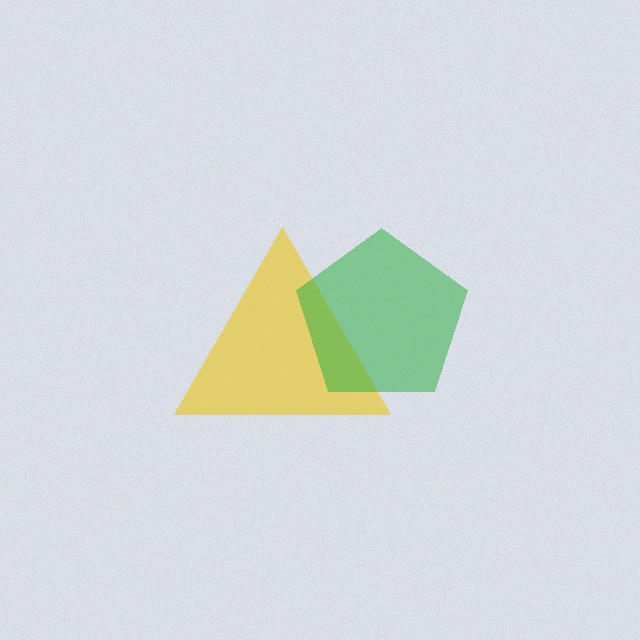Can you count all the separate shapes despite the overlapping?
Yes, there are 2 separate shapes.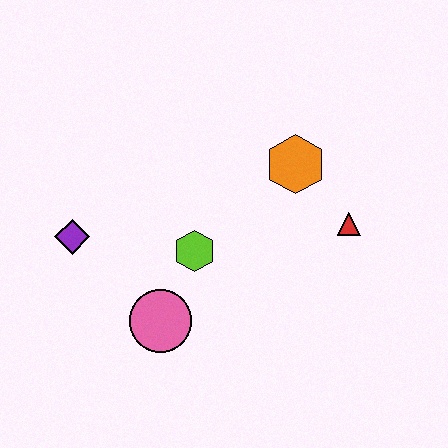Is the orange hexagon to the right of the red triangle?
No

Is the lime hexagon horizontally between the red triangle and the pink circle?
Yes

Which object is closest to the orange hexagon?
The red triangle is closest to the orange hexagon.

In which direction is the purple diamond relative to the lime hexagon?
The purple diamond is to the left of the lime hexagon.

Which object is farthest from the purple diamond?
The red triangle is farthest from the purple diamond.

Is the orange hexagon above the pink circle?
Yes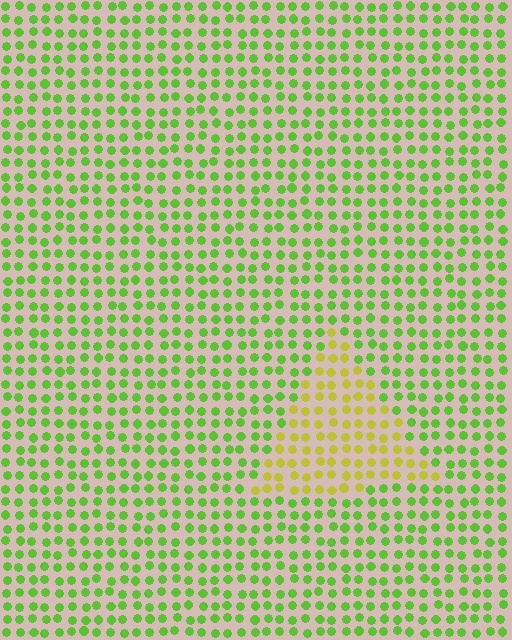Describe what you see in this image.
The image is filled with small lime elements in a uniform arrangement. A triangle-shaped region is visible where the elements are tinted to a slightly different hue, forming a subtle color boundary.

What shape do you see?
I see a triangle.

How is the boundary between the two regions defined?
The boundary is defined purely by a slight shift in hue (about 42 degrees). Spacing, size, and orientation are identical on both sides.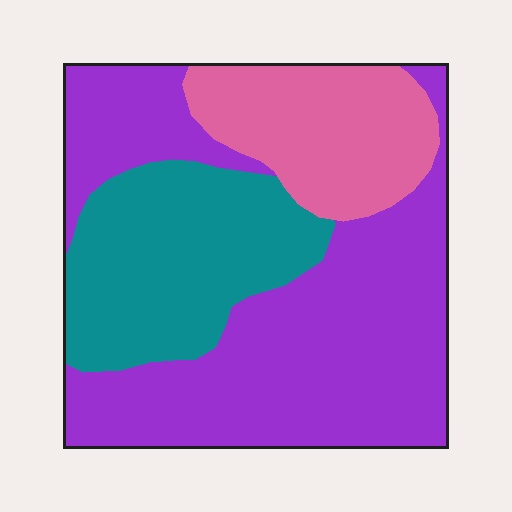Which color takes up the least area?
Pink, at roughly 20%.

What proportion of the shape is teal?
Teal covers 27% of the shape.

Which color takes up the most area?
Purple, at roughly 55%.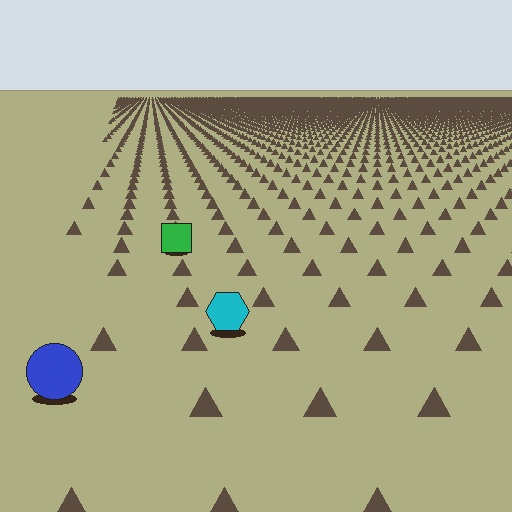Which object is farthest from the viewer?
The green square is farthest from the viewer. It appears smaller and the ground texture around it is denser.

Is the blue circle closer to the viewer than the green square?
Yes. The blue circle is closer — you can tell from the texture gradient: the ground texture is coarser near it.